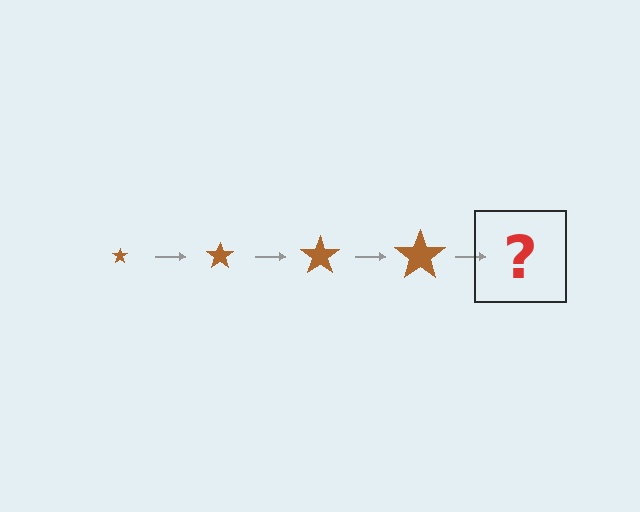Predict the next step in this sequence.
The next step is a brown star, larger than the previous one.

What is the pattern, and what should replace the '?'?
The pattern is that the star gets progressively larger each step. The '?' should be a brown star, larger than the previous one.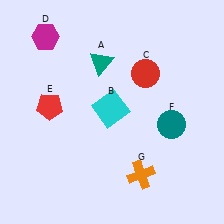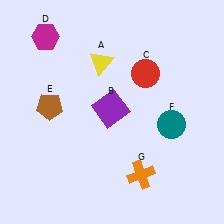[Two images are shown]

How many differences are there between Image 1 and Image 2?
There are 3 differences between the two images.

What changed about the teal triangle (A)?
In Image 1, A is teal. In Image 2, it changed to yellow.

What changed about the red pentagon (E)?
In Image 1, E is red. In Image 2, it changed to brown.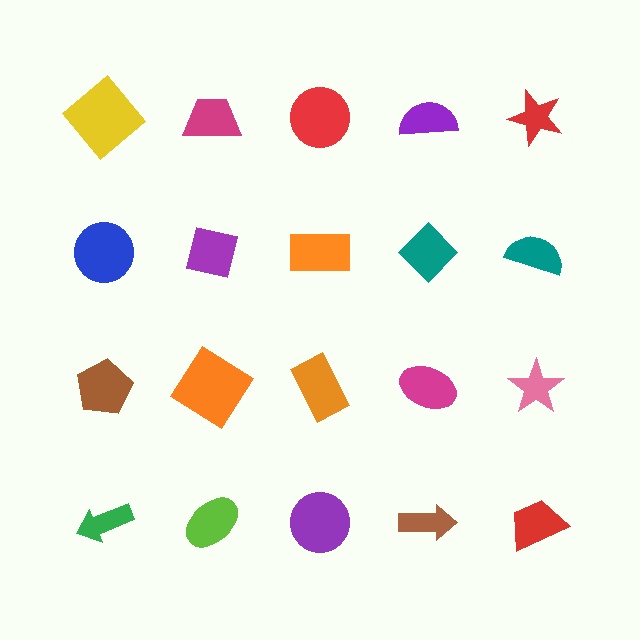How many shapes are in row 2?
5 shapes.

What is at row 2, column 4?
A teal diamond.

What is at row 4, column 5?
A red trapezoid.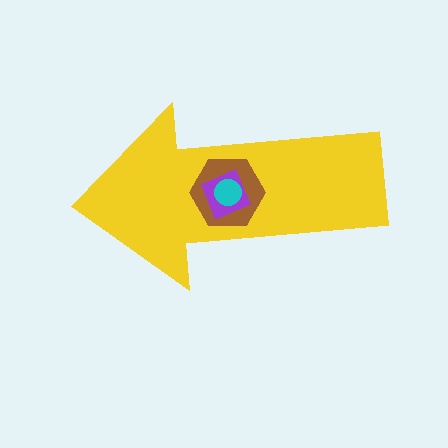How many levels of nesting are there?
4.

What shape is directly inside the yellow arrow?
The brown hexagon.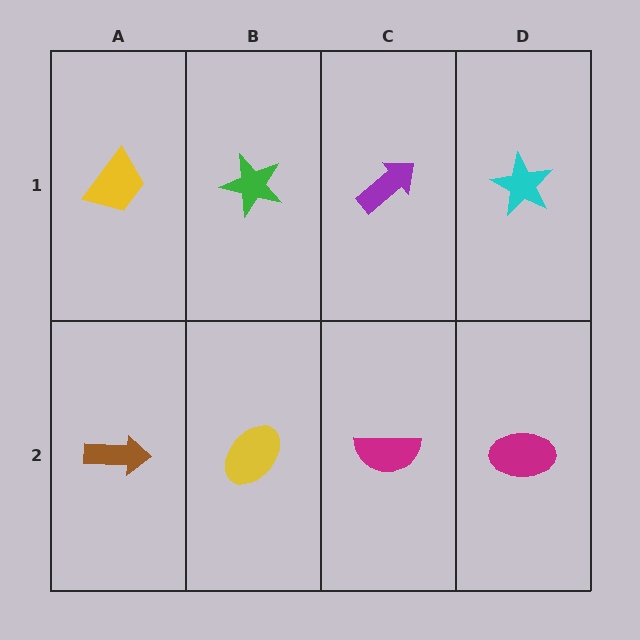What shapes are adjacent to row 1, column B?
A yellow ellipse (row 2, column B), a yellow trapezoid (row 1, column A), a purple arrow (row 1, column C).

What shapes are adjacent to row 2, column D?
A cyan star (row 1, column D), a magenta semicircle (row 2, column C).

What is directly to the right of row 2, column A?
A yellow ellipse.